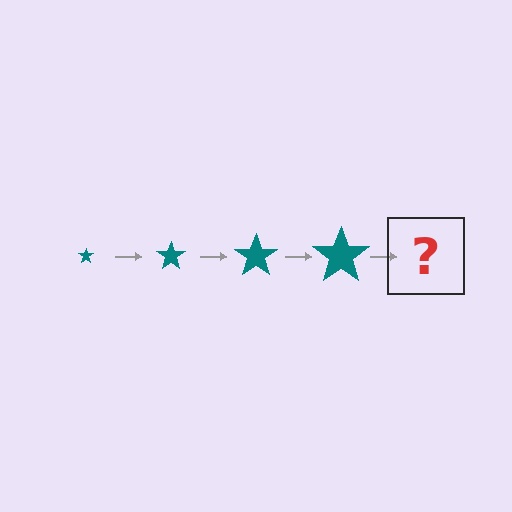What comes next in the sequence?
The next element should be a teal star, larger than the previous one.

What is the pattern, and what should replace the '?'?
The pattern is that the star gets progressively larger each step. The '?' should be a teal star, larger than the previous one.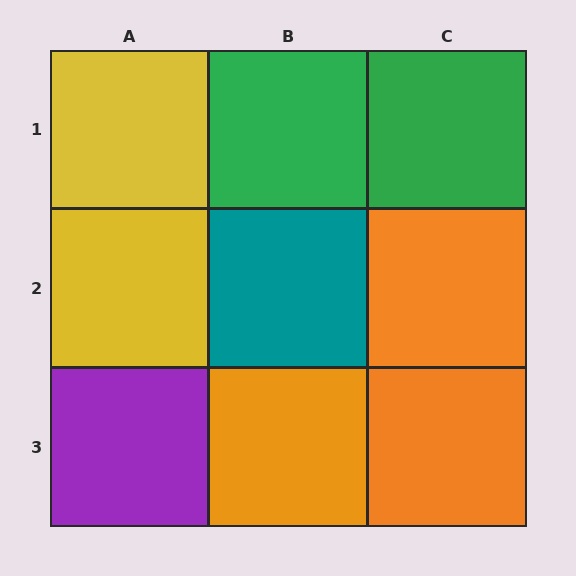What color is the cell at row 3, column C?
Orange.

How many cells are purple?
1 cell is purple.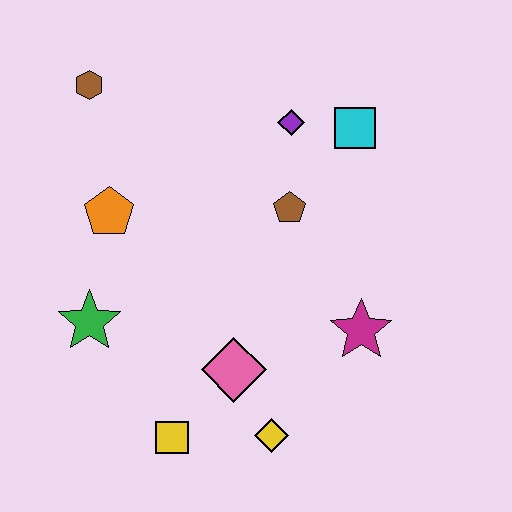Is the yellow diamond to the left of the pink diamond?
No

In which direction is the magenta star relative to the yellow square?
The magenta star is to the right of the yellow square.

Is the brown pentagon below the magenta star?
No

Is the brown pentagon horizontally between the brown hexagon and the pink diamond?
No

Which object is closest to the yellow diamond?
The pink diamond is closest to the yellow diamond.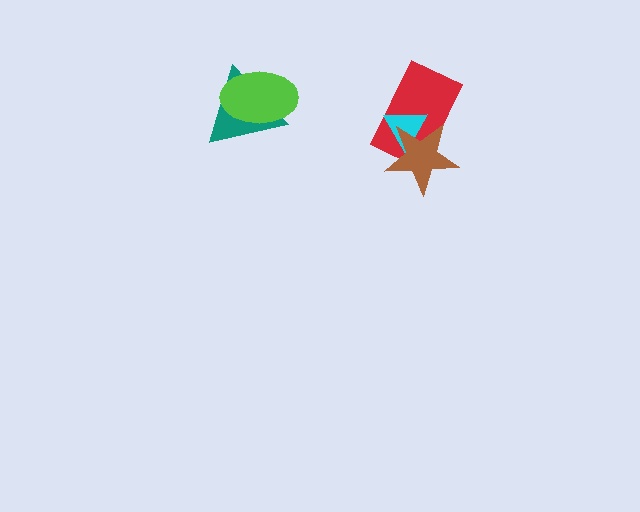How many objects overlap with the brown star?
2 objects overlap with the brown star.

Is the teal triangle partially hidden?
Yes, it is partially covered by another shape.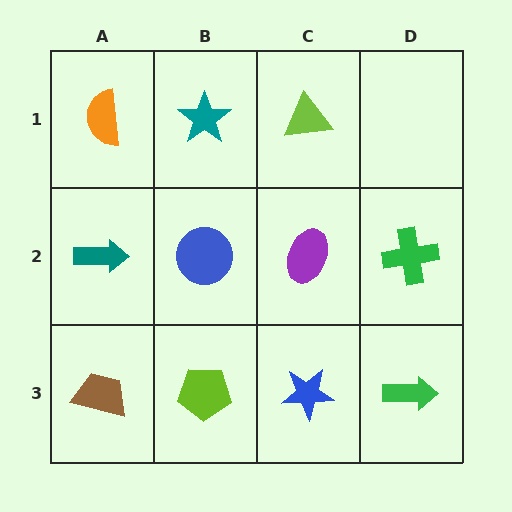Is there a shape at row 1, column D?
No, that cell is empty.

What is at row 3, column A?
A brown trapezoid.